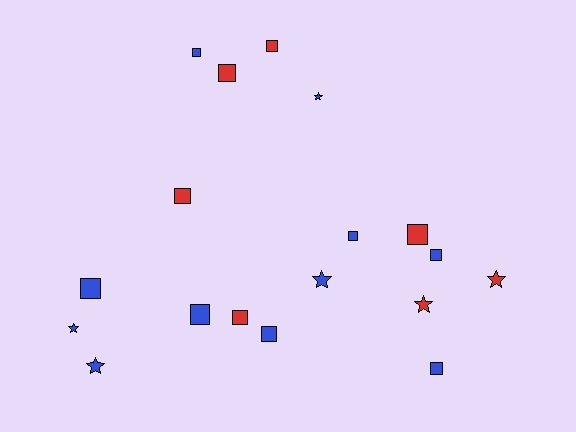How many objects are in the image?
There are 18 objects.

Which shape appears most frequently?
Square, with 12 objects.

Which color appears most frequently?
Blue, with 11 objects.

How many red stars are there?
There are 2 red stars.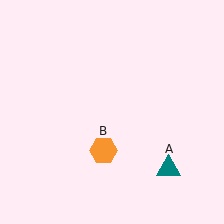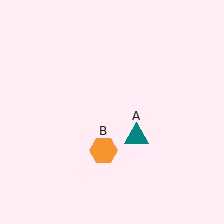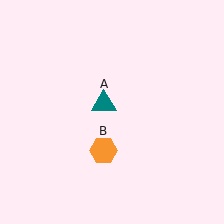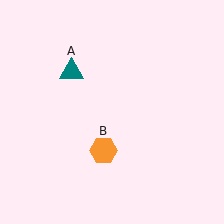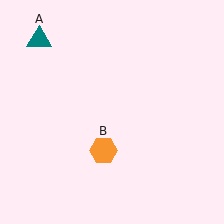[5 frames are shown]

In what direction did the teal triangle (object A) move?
The teal triangle (object A) moved up and to the left.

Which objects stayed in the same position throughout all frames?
Orange hexagon (object B) remained stationary.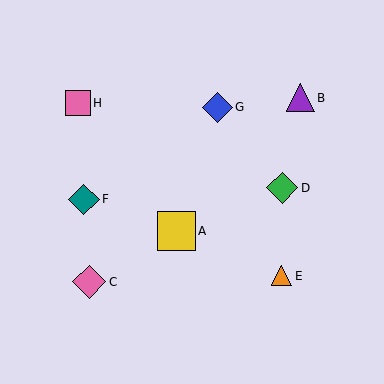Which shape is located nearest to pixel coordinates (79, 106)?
The pink square (labeled H) at (78, 103) is nearest to that location.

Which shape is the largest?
The yellow square (labeled A) is the largest.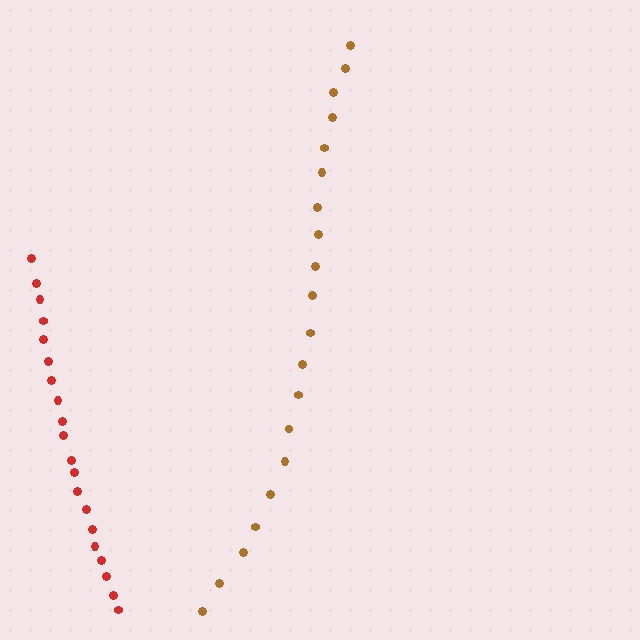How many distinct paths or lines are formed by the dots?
There are 2 distinct paths.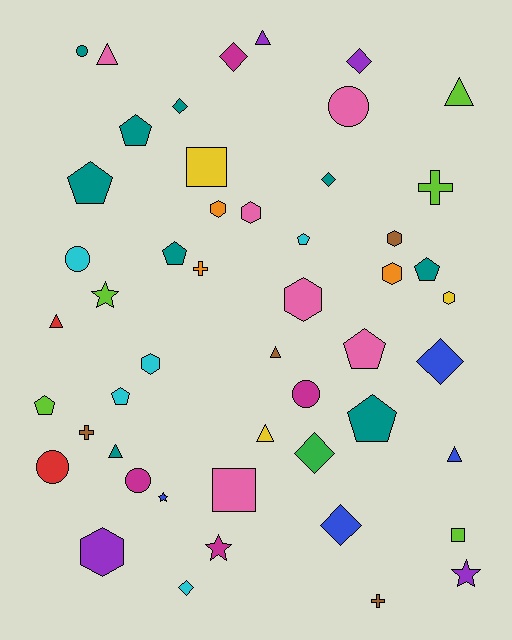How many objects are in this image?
There are 50 objects.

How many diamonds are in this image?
There are 8 diamonds.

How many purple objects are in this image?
There are 4 purple objects.